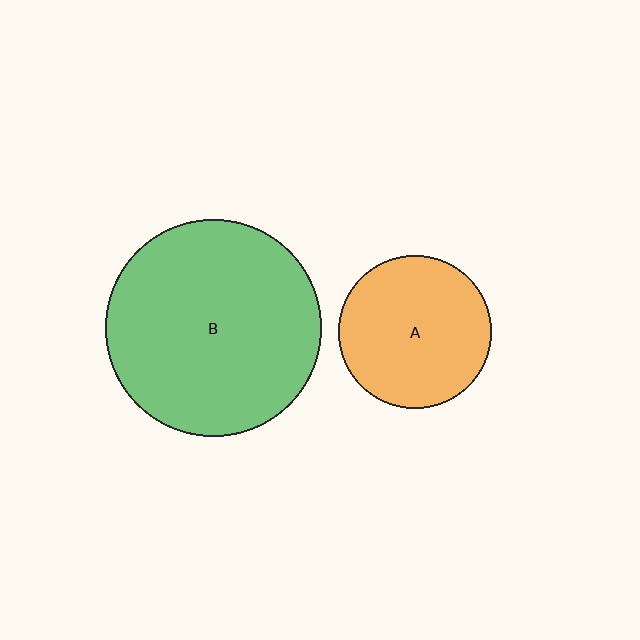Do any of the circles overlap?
No, none of the circles overlap.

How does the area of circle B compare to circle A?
Approximately 2.0 times.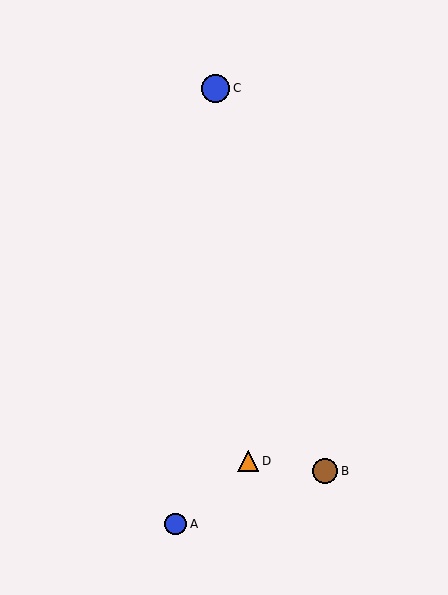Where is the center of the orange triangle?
The center of the orange triangle is at (248, 461).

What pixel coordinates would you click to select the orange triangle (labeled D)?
Click at (248, 461) to select the orange triangle D.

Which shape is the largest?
The blue circle (labeled C) is the largest.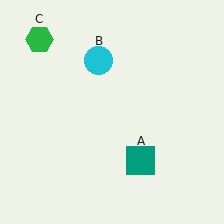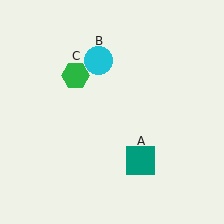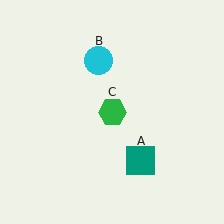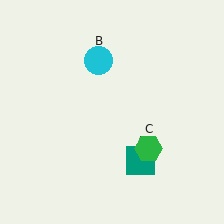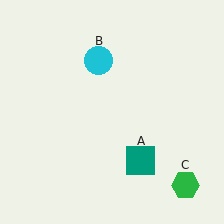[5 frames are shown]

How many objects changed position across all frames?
1 object changed position: green hexagon (object C).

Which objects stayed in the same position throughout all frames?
Teal square (object A) and cyan circle (object B) remained stationary.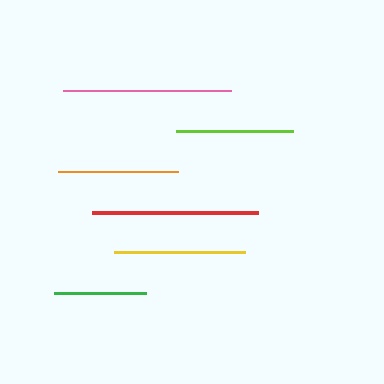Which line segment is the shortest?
The green line is the shortest at approximately 92 pixels.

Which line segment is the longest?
The pink line is the longest at approximately 168 pixels.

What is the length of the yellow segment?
The yellow segment is approximately 131 pixels long.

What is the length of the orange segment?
The orange segment is approximately 120 pixels long.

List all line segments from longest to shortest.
From longest to shortest: pink, red, yellow, orange, lime, green.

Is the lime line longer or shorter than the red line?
The red line is longer than the lime line.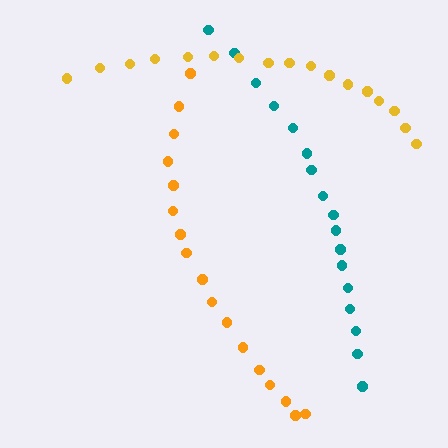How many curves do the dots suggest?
There are 3 distinct paths.